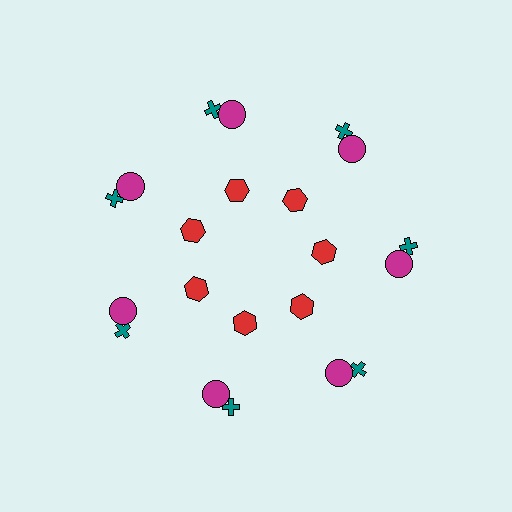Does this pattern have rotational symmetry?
Yes, this pattern has 7-fold rotational symmetry. It looks the same after rotating 51 degrees around the center.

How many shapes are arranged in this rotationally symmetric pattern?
There are 21 shapes, arranged in 7 groups of 3.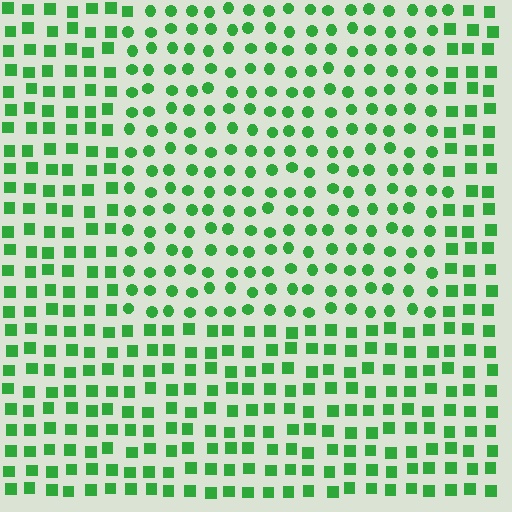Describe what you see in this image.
The image is filled with small green elements arranged in a uniform grid. A rectangle-shaped region contains circles, while the surrounding area contains squares. The boundary is defined purely by the change in element shape.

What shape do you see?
I see a rectangle.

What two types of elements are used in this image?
The image uses circles inside the rectangle region and squares outside it.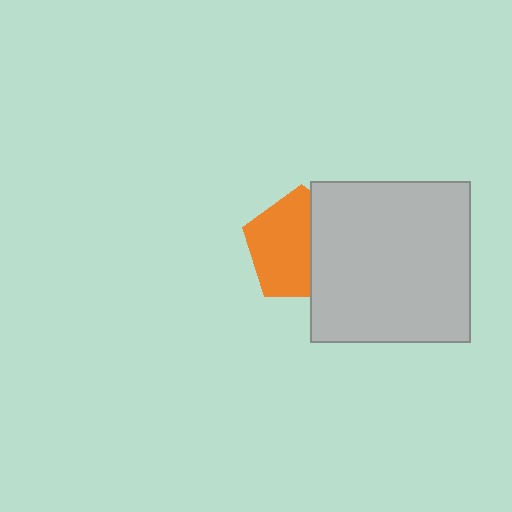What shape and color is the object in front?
The object in front is a light gray square.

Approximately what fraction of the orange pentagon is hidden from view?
Roughly 40% of the orange pentagon is hidden behind the light gray square.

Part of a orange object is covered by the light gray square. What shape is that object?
It is a pentagon.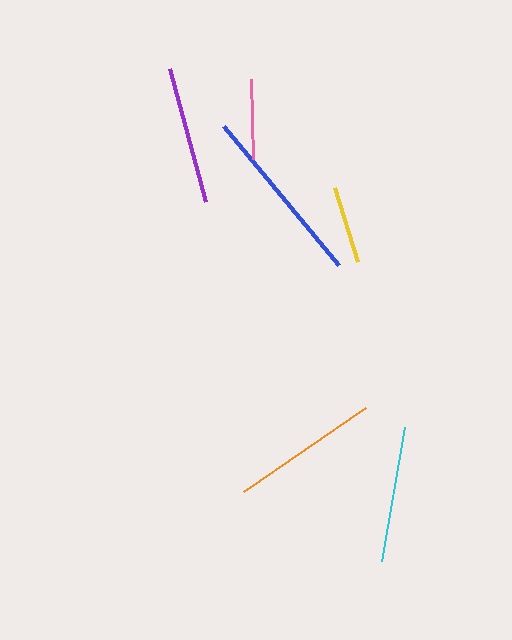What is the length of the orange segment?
The orange segment is approximately 148 pixels long.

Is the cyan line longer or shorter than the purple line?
The purple line is longer than the cyan line.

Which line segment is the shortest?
The yellow line is the shortest at approximately 77 pixels.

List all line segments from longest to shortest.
From longest to shortest: blue, orange, purple, cyan, pink, yellow.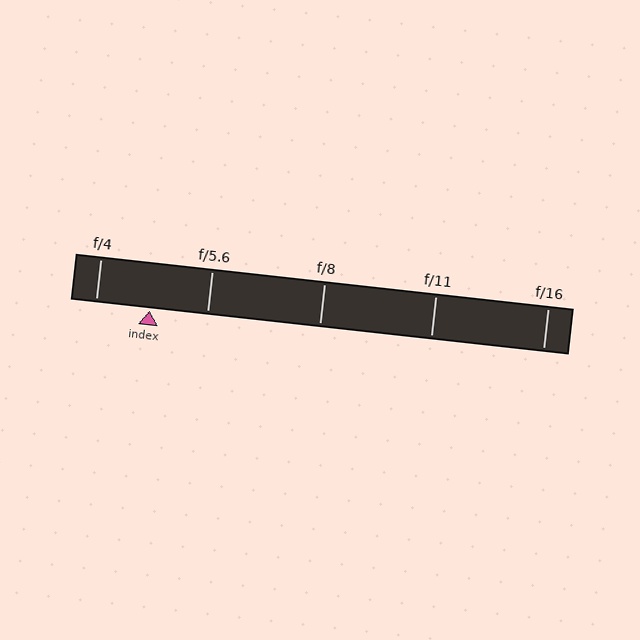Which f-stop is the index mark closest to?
The index mark is closest to f/4.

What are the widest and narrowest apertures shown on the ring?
The widest aperture shown is f/4 and the narrowest is f/16.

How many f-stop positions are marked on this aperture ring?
There are 5 f-stop positions marked.